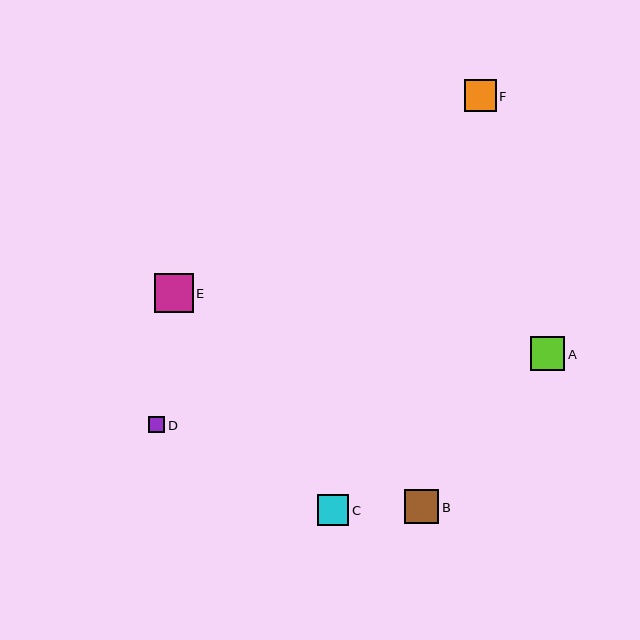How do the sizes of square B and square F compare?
Square B and square F are approximately the same size.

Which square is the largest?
Square E is the largest with a size of approximately 39 pixels.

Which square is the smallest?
Square D is the smallest with a size of approximately 17 pixels.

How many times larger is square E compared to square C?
Square E is approximately 1.2 times the size of square C.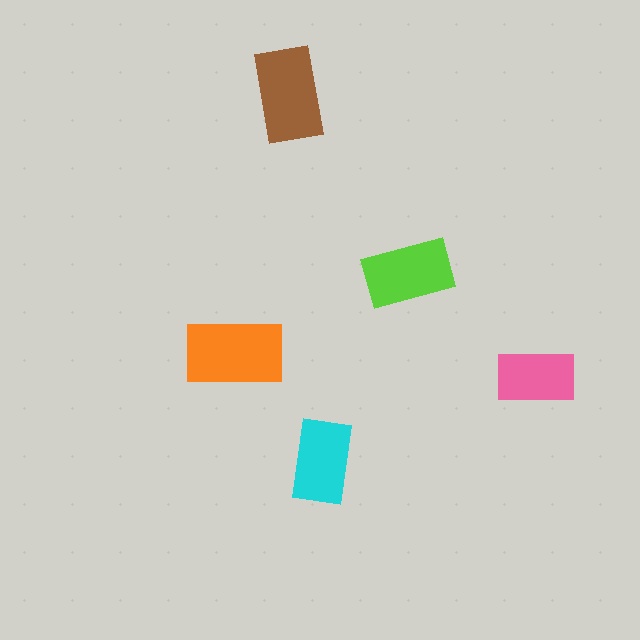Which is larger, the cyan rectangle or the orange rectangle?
The orange one.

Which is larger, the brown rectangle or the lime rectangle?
The brown one.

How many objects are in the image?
There are 5 objects in the image.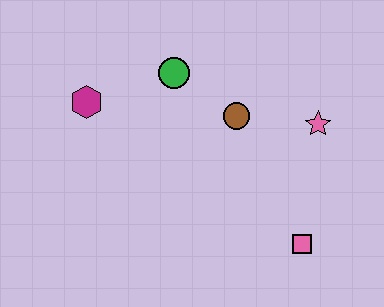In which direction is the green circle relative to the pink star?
The green circle is to the left of the pink star.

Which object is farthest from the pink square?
The magenta hexagon is farthest from the pink square.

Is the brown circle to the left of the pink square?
Yes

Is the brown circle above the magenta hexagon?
No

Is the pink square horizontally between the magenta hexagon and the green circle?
No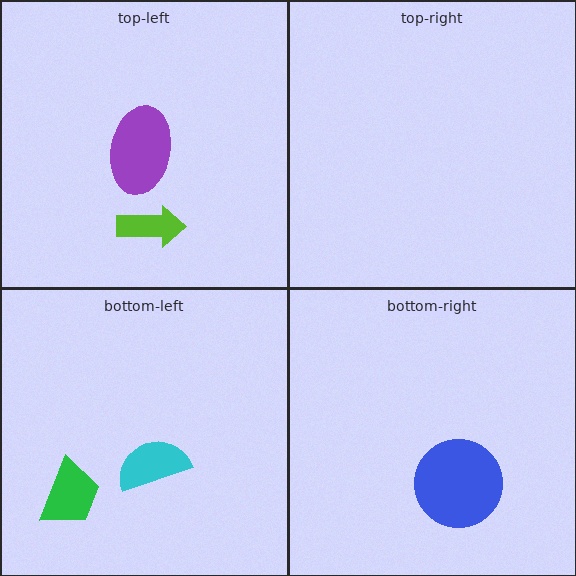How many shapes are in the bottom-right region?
1.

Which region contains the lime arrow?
The top-left region.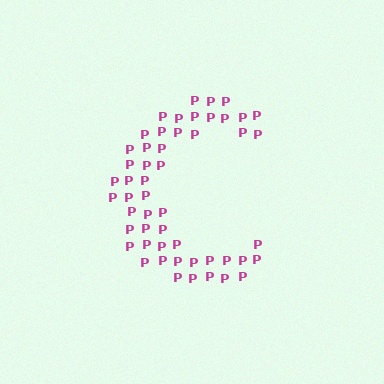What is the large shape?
The large shape is the letter C.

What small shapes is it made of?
It is made of small letter P's.